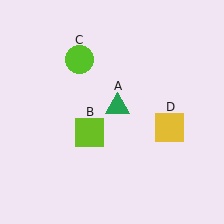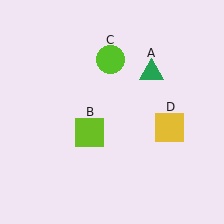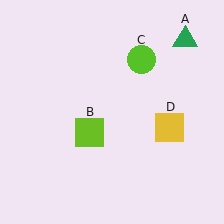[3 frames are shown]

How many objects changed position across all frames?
2 objects changed position: green triangle (object A), lime circle (object C).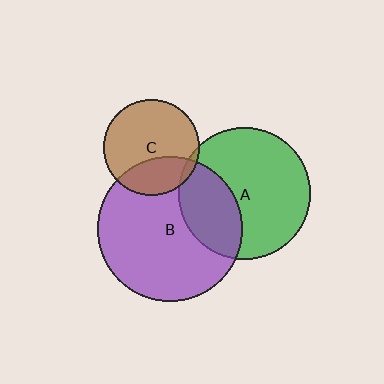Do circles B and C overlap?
Yes.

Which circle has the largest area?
Circle B (purple).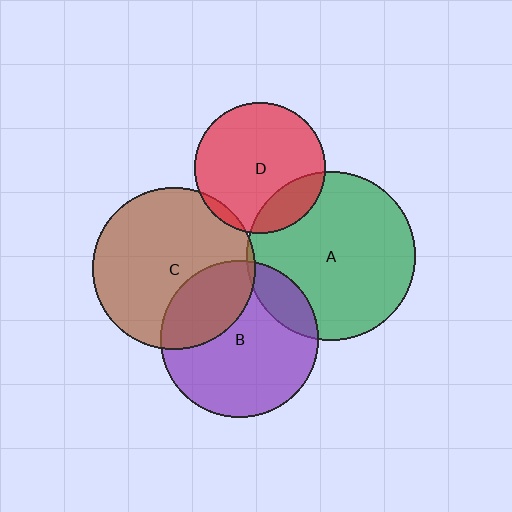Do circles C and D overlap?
Yes.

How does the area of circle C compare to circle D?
Approximately 1.5 times.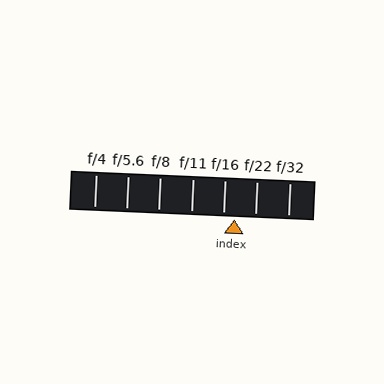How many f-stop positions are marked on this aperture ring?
There are 7 f-stop positions marked.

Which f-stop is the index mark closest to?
The index mark is closest to f/16.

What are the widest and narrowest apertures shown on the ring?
The widest aperture shown is f/4 and the narrowest is f/32.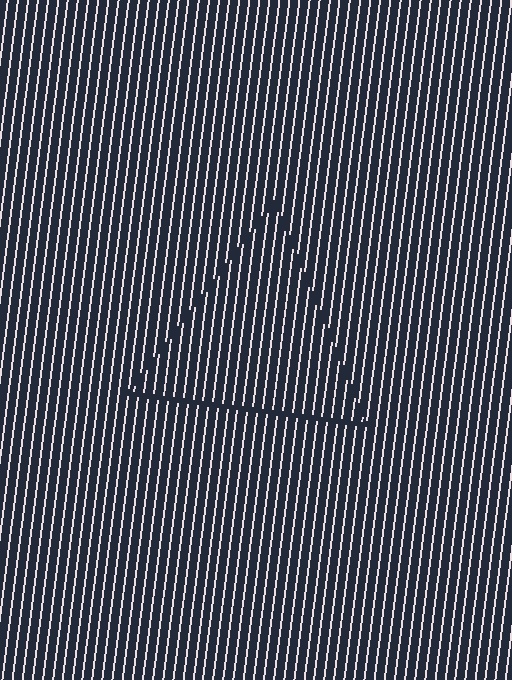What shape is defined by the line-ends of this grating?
An illusory triangle. The interior of the shape contains the same grating, shifted by half a period — the contour is defined by the phase discontinuity where line-ends from the inner and outer gratings abut.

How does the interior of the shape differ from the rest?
The interior of the shape contains the same grating, shifted by half a period — the contour is defined by the phase discontinuity where line-ends from the inner and outer gratings abut.